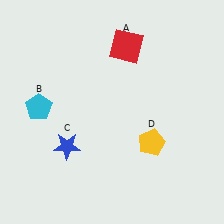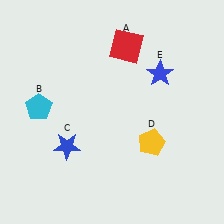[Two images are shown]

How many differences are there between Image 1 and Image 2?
There is 1 difference between the two images.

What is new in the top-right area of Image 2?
A blue star (E) was added in the top-right area of Image 2.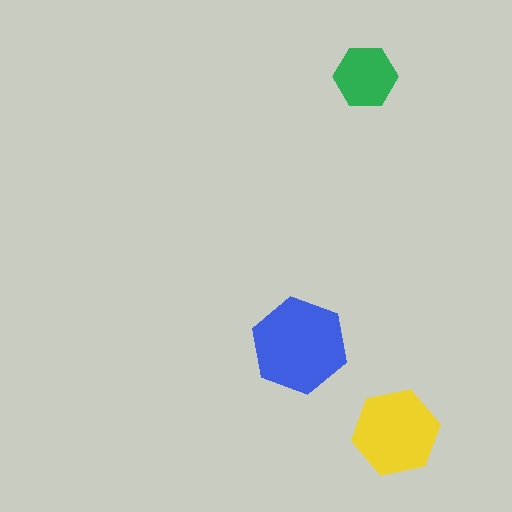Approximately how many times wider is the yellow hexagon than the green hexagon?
About 1.5 times wider.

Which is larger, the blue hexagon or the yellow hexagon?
The blue one.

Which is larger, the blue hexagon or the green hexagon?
The blue one.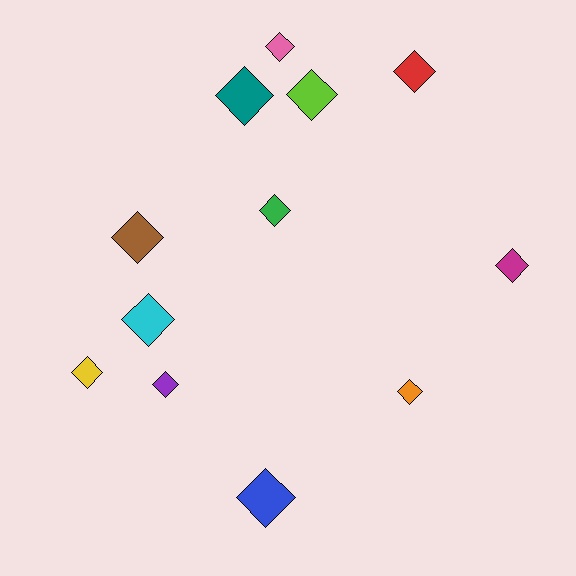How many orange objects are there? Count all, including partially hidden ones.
There is 1 orange object.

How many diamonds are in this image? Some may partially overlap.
There are 12 diamonds.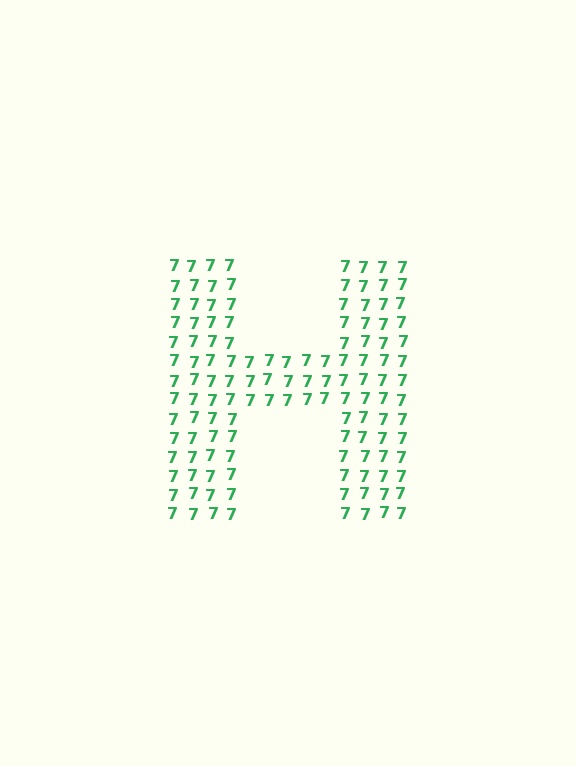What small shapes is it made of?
It is made of small digit 7's.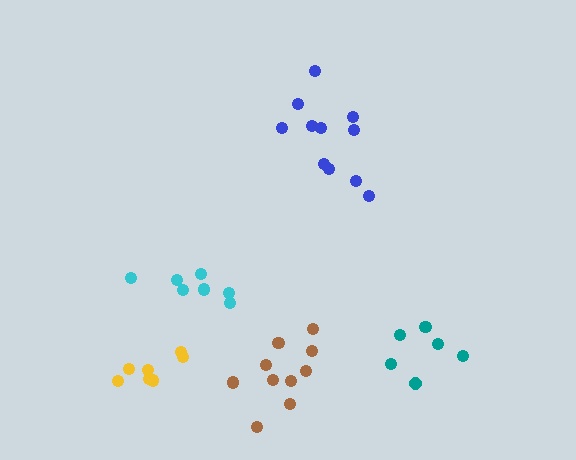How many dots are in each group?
Group 1: 6 dots, Group 2: 7 dots, Group 3: 7 dots, Group 4: 10 dots, Group 5: 11 dots (41 total).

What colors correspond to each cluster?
The clusters are colored: teal, yellow, cyan, brown, blue.